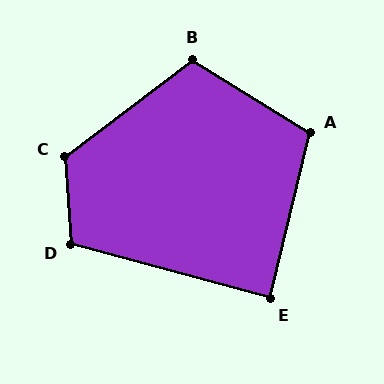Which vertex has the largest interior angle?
C, at approximately 123 degrees.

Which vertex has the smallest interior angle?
E, at approximately 89 degrees.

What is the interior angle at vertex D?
Approximately 109 degrees (obtuse).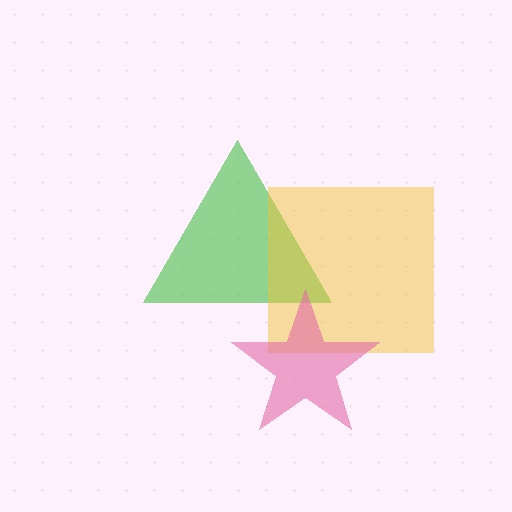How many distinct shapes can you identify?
There are 3 distinct shapes: a green triangle, a yellow square, a pink star.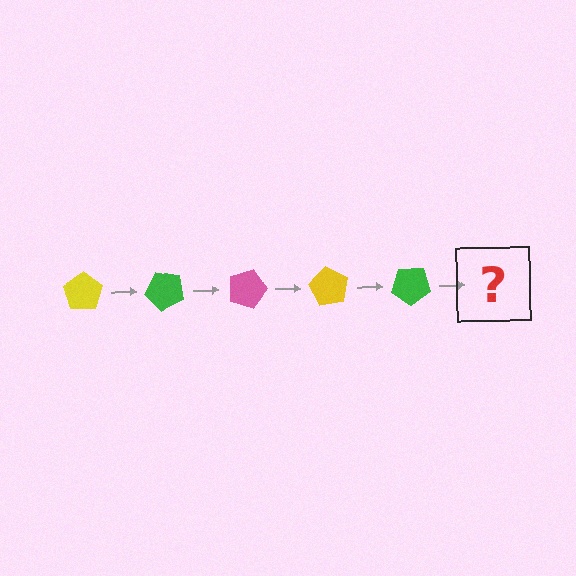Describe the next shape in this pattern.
It should be a pink pentagon, rotated 225 degrees from the start.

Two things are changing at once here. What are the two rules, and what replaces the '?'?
The two rules are that it rotates 45 degrees each step and the color cycles through yellow, green, and pink. The '?' should be a pink pentagon, rotated 225 degrees from the start.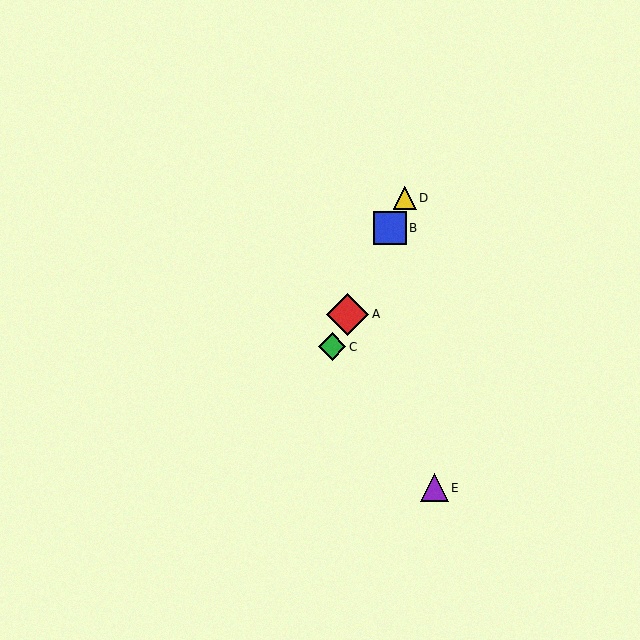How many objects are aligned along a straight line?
4 objects (A, B, C, D) are aligned along a straight line.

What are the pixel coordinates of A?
Object A is at (348, 314).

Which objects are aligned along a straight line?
Objects A, B, C, D are aligned along a straight line.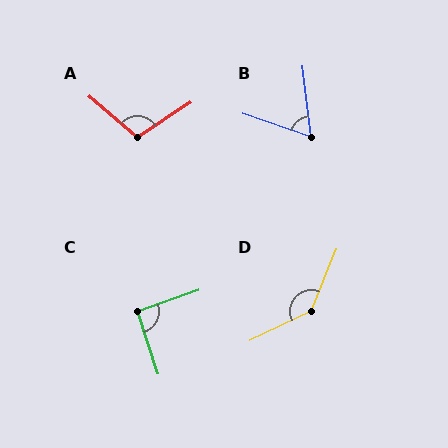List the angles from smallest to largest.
B (65°), C (91°), A (106°), D (138°).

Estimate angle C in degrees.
Approximately 91 degrees.